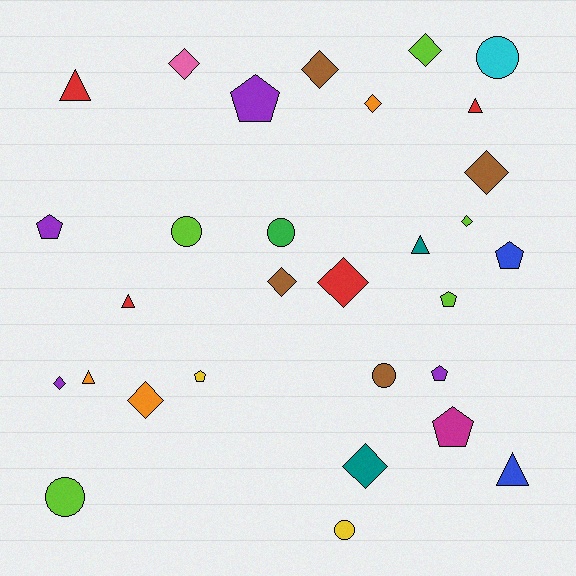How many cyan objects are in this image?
There is 1 cyan object.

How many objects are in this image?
There are 30 objects.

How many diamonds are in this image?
There are 11 diamonds.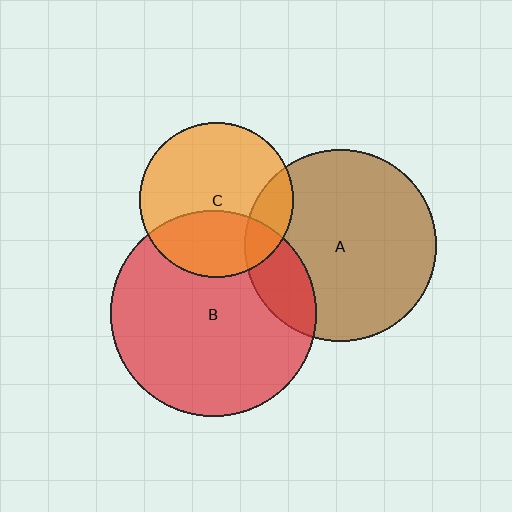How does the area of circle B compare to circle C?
Approximately 1.8 times.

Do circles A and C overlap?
Yes.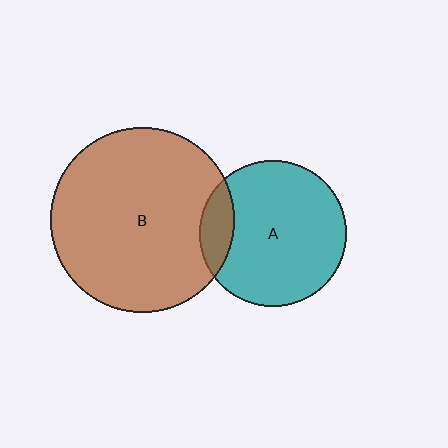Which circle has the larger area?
Circle B (brown).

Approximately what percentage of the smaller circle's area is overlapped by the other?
Approximately 15%.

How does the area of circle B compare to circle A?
Approximately 1.6 times.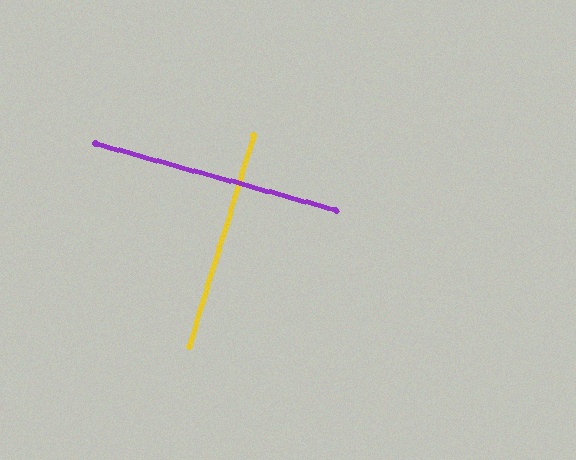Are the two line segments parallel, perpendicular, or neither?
Perpendicular — they meet at approximately 88°.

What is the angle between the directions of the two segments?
Approximately 88 degrees.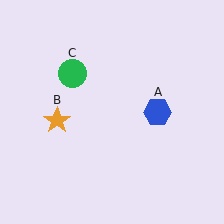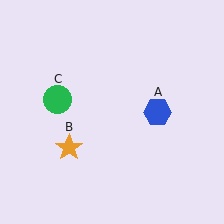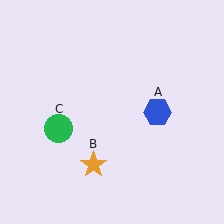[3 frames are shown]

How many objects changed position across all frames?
2 objects changed position: orange star (object B), green circle (object C).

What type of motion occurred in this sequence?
The orange star (object B), green circle (object C) rotated counterclockwise around the center of the scene.